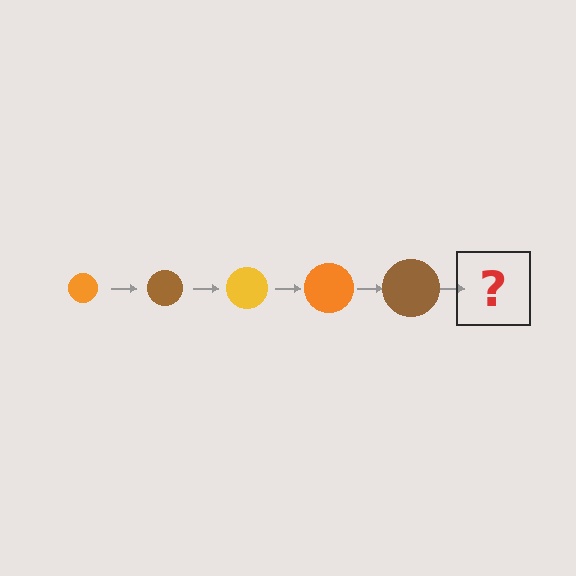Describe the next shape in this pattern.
It should be a yellow circle, larger than the previous one.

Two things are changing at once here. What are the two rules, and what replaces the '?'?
The two rules are that the circle grows larger each step and the color cycles through orange, brown, and yellow. The '?' should be a yellow circle, larger than the previous one.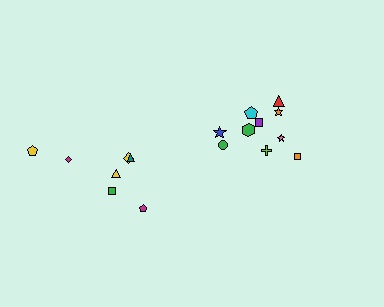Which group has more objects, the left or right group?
The right group.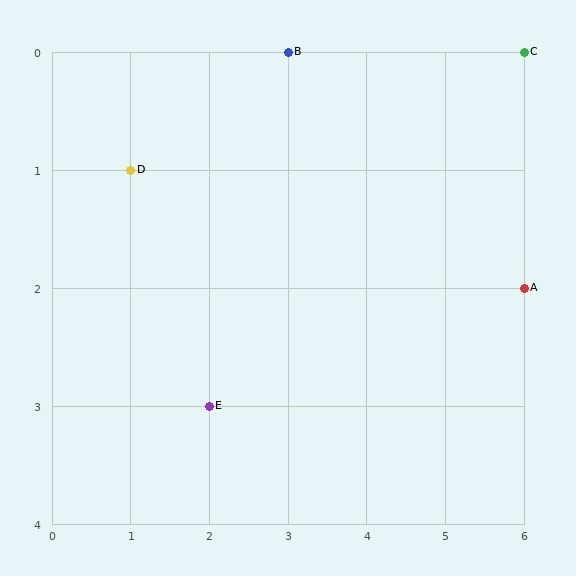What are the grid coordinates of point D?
Point D is at grid coordinates (1, 1).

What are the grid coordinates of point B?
Point B is at grid coordinates (3, 0).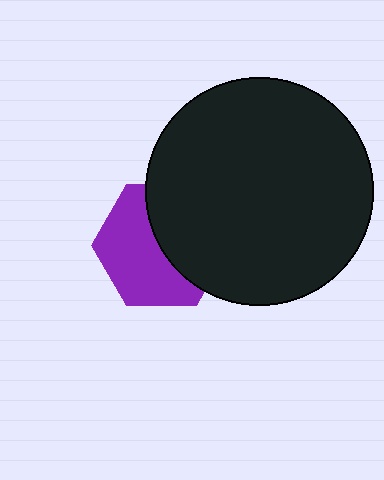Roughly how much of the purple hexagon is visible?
About half of it is visible (roughly 54%).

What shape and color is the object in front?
The object in front is a black circle.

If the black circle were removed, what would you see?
You would see the complete purple hexagon.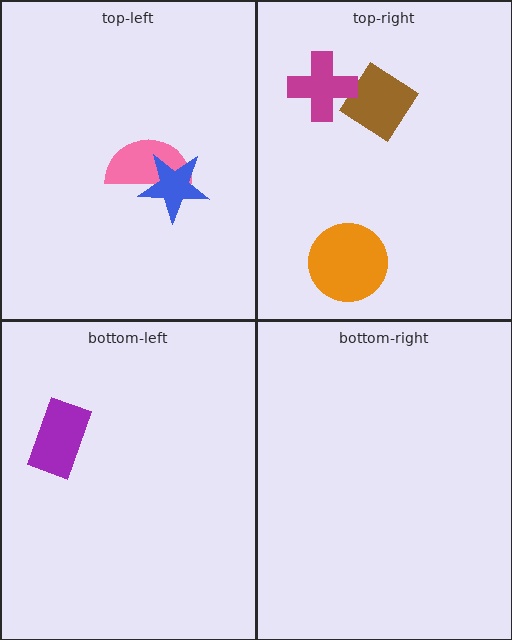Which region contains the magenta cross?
The top-right region.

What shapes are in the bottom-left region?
The purple rectangle.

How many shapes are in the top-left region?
2.